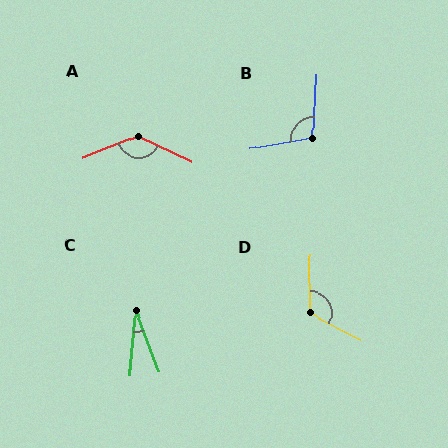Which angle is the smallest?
C, at approximately 26 degrees.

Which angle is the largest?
A, at approximately 132 degrees.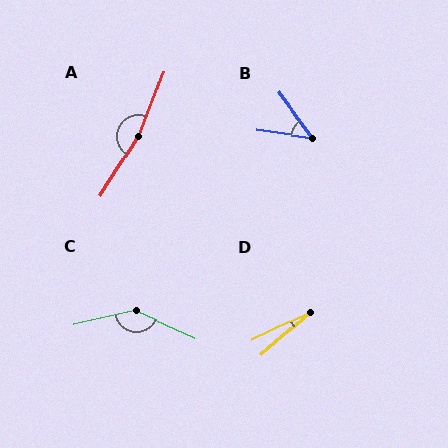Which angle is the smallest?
D, at approximately 16 degrees.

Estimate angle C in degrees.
Approximately 142 degrees.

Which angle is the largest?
A, at approximately 169 degrees.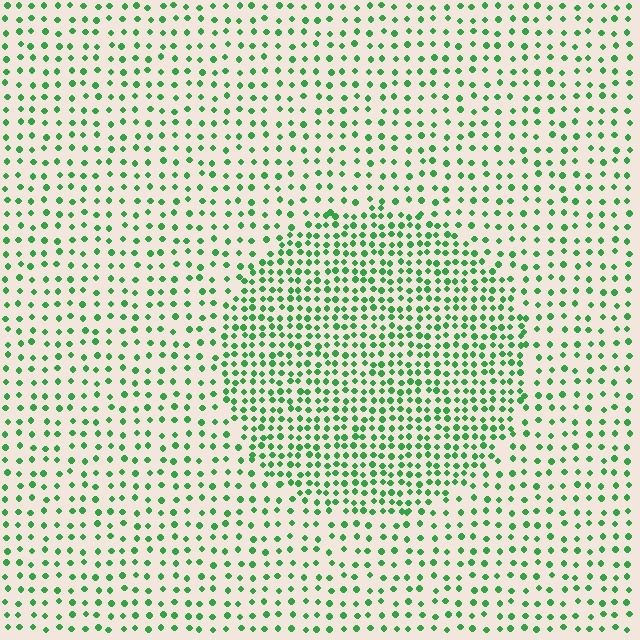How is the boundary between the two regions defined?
The boundary is defined by a change in element density (approximately 2.0x ratio). All elements are the same color, size, and shape.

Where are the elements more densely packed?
The elements are more densely packed inside the circle boundary.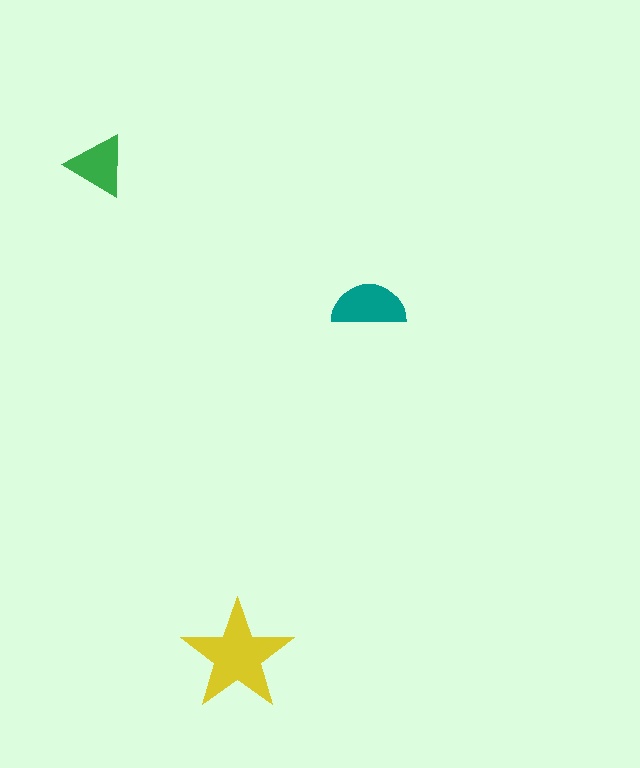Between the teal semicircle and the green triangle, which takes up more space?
The teal semicircle.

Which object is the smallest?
The green triangle.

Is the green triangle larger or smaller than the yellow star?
Smaller.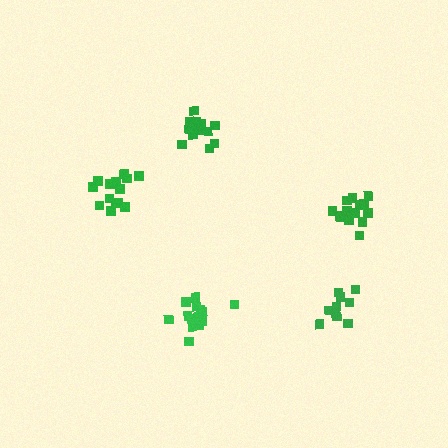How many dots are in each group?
Group 1: 12 dots, Group 2: 14 dots, Group 3: 14 dots, Group 4: 10 dots, Group 5: 15 dots (65 total).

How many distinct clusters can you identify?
There are 5 distinct clusters.